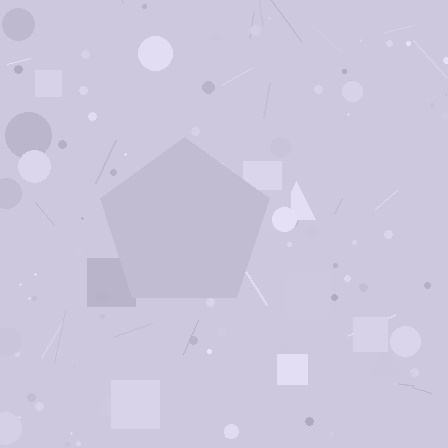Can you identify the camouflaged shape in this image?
The camouflaged shape is a pentagon.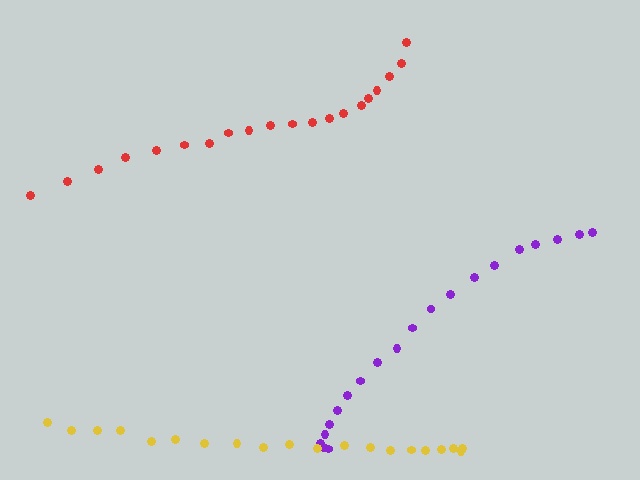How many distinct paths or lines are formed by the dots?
There are 3 distinct paths.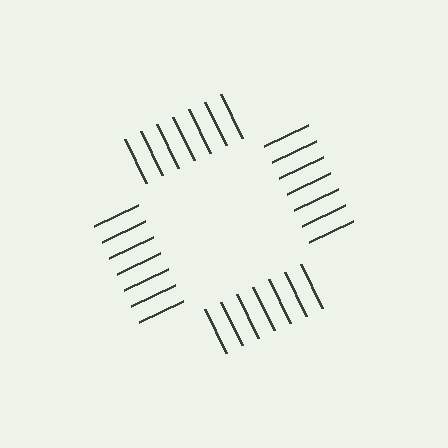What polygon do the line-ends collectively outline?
An illusory square — the line segments terminate on its edges but no continuous stroke is drawn.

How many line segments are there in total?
28 — 7 along each of the 4 edges.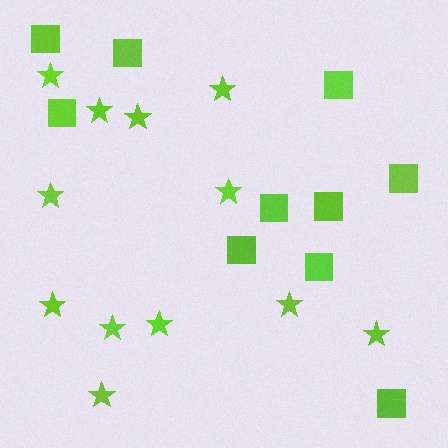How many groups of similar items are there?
There are 2 groups: one group of squares (10) and one group of stars (12).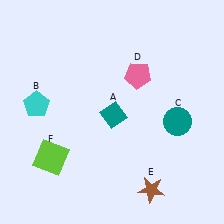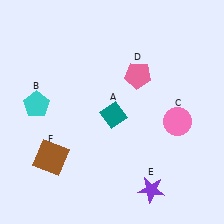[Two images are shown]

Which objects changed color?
C changed from teal to pink. E changed from brown to purple. F changed from lime to brown.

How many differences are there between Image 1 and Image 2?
There are 3 differences between the two images.